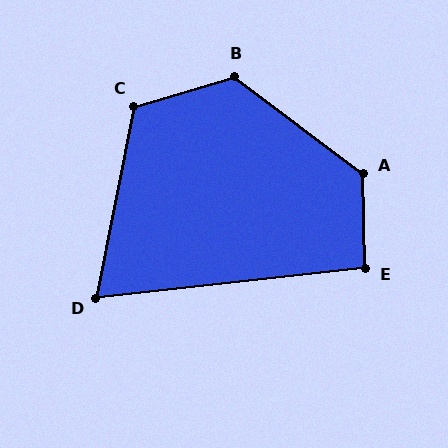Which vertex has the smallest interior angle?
D, at approximately 73 degrees.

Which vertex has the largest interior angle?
A, at approximately 128 degrees.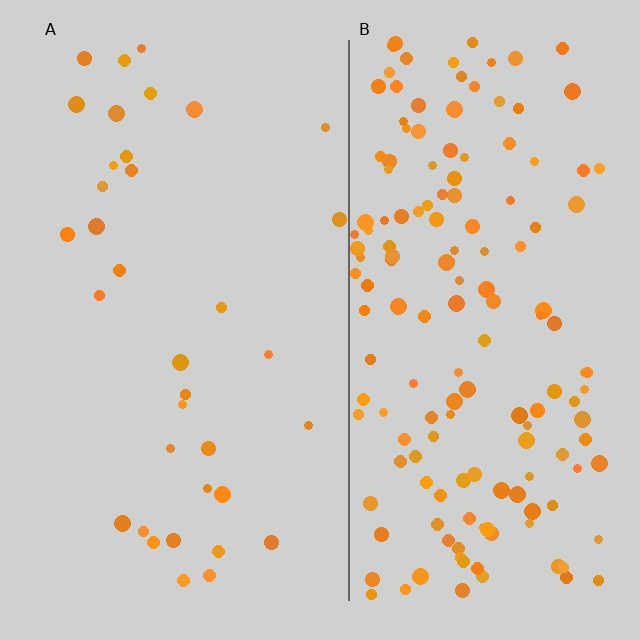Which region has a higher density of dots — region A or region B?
B (the right).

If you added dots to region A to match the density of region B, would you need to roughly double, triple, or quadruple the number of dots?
Approximately quadruple.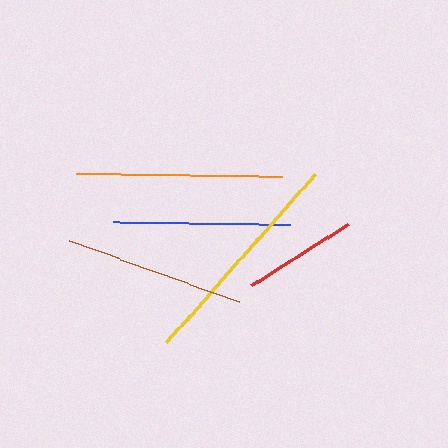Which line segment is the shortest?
The red line is the shortest at approximately 115 pixels.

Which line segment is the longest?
The yellow line is the longest at approximately 224 pixels.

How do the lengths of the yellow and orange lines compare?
The yellow and orange lines are approximately the same length.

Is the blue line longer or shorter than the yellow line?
The yellow line is longer than the blue line.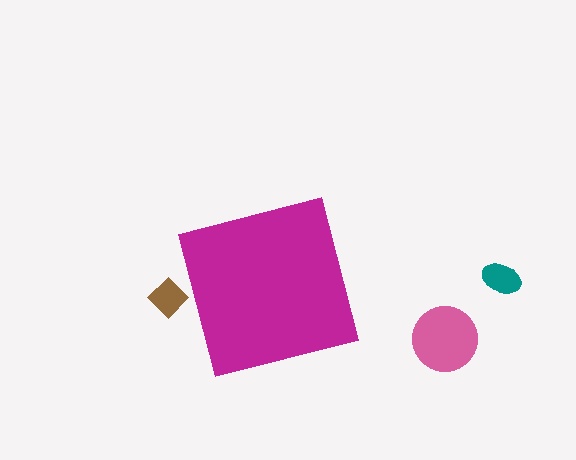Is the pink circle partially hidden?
No, the pink circle is fully visible.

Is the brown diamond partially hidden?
Yes, the brown diamond is partially hidden behind the magenta square.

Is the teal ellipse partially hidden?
No, the teal ellipse is fully visible.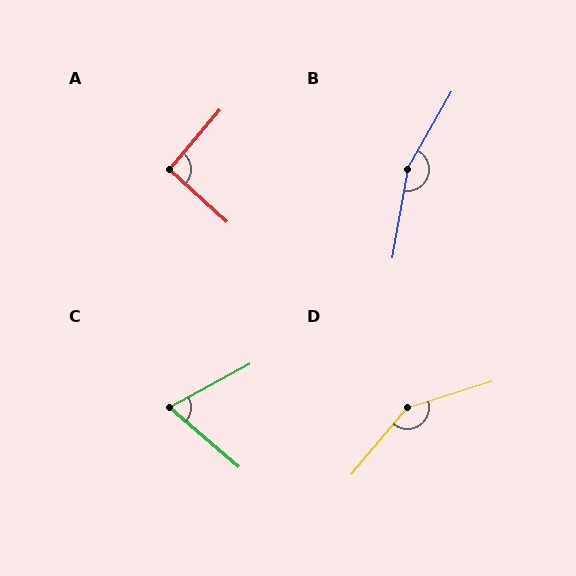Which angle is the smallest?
C, at approximately 69 degrees.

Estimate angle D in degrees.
Approximately 148 degrees.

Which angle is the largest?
B, at approximately 160 degrees.